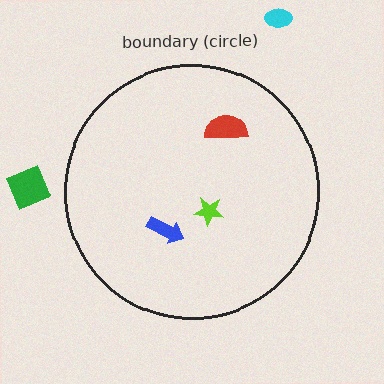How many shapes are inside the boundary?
3 inside, 2 outside.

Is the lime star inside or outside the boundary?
Inside.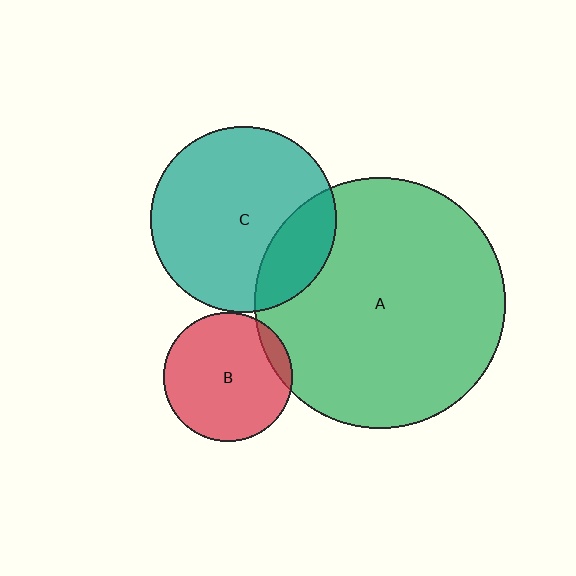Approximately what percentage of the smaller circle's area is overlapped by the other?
Approximately 10%.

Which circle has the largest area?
Circle A (green).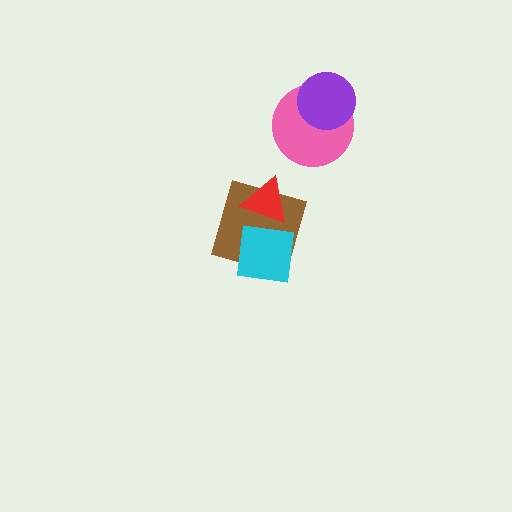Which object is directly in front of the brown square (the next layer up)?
The red triangle is directly in front of the brown square.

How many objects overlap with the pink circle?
1 object overlaps with the pink circle.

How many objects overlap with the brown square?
2 objects overlap with the brown square.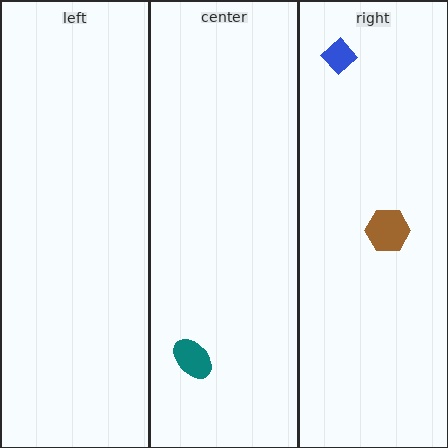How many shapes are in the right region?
2.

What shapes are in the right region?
The brown hexagon, the blue diamond.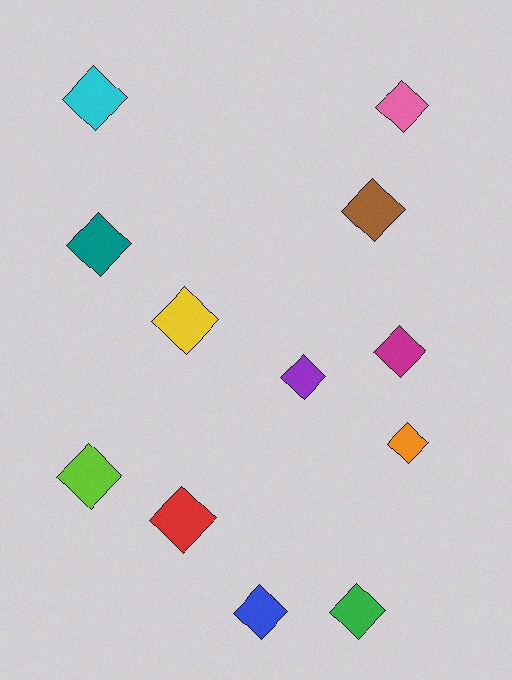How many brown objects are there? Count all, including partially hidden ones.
There is 1 brown object.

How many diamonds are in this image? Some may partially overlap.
There are 12 diamonds.